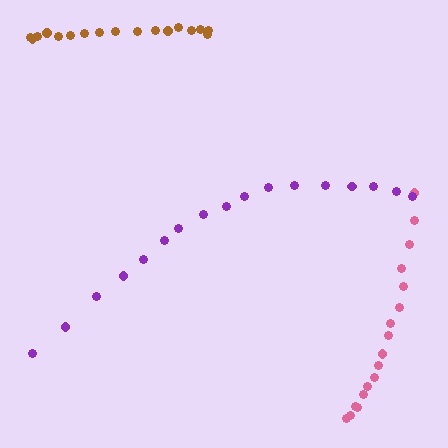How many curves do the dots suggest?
There are 3 distinct paths.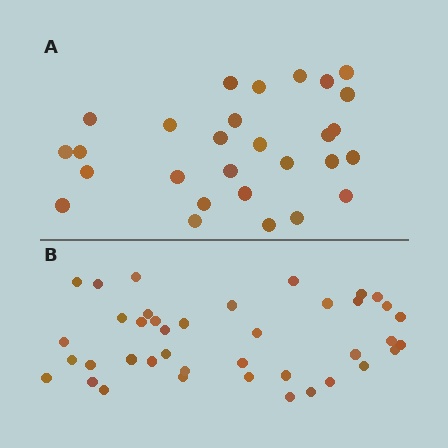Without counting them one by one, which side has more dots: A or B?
Region B (the bottom region) has more dots.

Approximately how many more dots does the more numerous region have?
Region B has roughly 12 or so more dots than region A.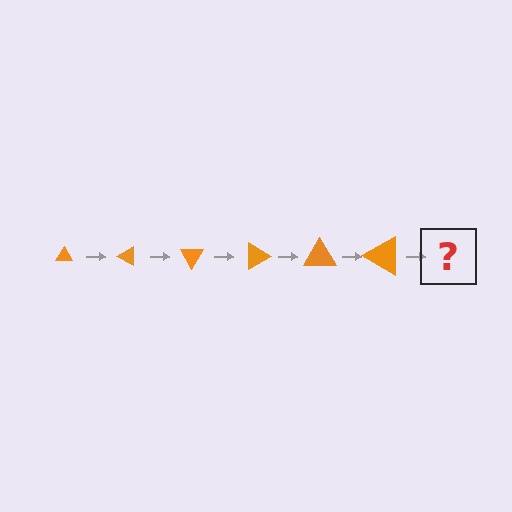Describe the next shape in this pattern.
It should be a triangle, larger than the previous one and rotated 180 degrees from the start.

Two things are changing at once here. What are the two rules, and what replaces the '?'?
The two rules are that the triangle grows larger each step and it rotates 30 degrees each step. The '?' should be a triangle, larger than the previous one and rotated 180 degrees from the start.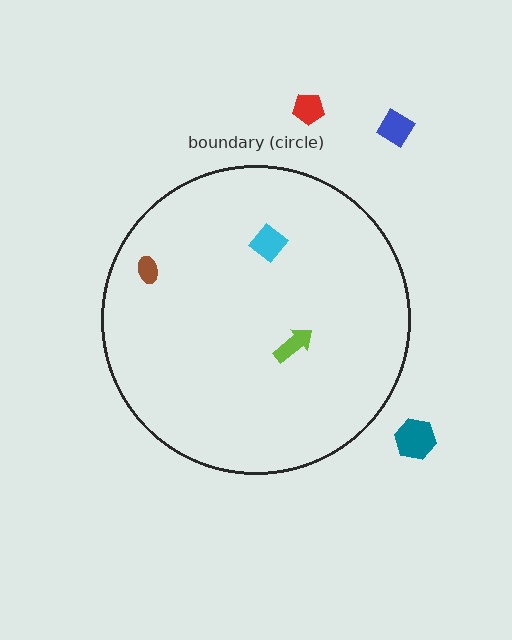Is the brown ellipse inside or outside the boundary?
Inside.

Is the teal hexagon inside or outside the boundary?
Outside.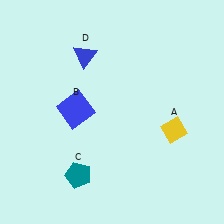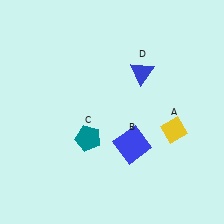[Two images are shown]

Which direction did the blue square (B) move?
The blue square (B) moved right.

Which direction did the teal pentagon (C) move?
The teal pentagon (C) moved up.